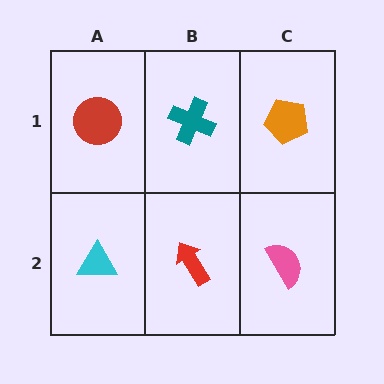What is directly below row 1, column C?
A pink semicircle.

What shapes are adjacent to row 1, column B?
A red arrow (row 2, column B), a red circle (row 1, column A), an orange pentagon (row 1, column C).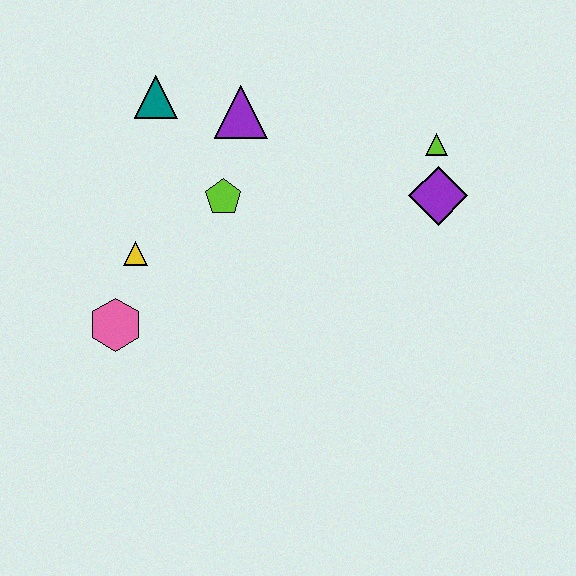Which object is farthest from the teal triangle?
The purple diamond is farthest from the teal triangle.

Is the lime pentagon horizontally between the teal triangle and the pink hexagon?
No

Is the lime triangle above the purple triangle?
No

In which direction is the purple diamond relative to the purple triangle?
The purple diamond is to the right of the purple triangle.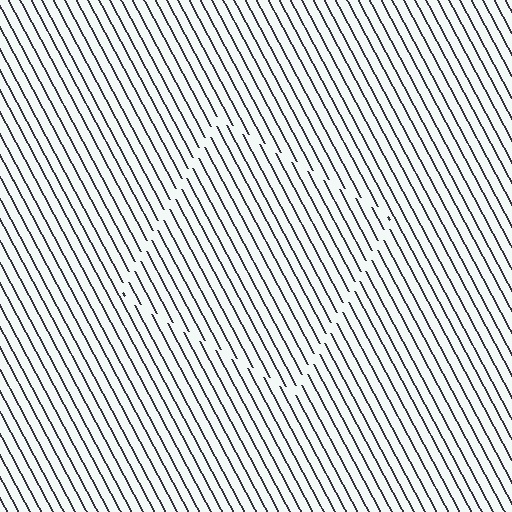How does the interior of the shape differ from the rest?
The interior of the shape contains the same grating, shifted by half a period — the contour is defined by the phase discontinuity where line-ends from the inner and outer gratings abut.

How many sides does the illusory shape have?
4 sides — the line-ends trace a square.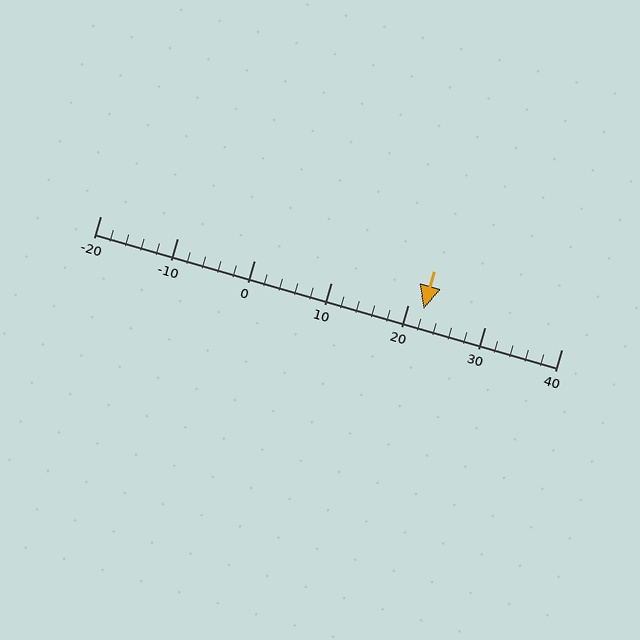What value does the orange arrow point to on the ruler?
The orange arrow points to approximately 22.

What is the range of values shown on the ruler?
The ruler shows values from -20 to 40.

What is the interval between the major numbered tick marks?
The major tick marks are spaced 10 units apart.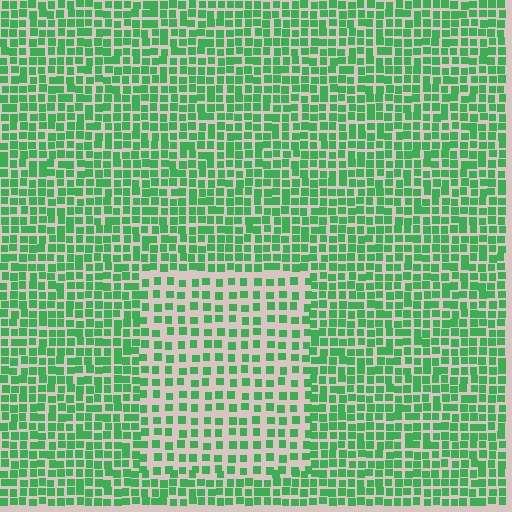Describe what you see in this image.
The image contains small green elements arranged at two different densities. A rectangle-shaped region is visible where the elements are less densely packed than the surrounding area.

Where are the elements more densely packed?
The elements are more densely packed outside the rectangle boundary.